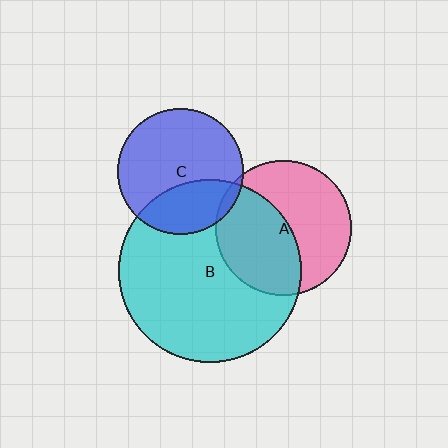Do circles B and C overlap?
Yes.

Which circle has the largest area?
Circle B (cyan).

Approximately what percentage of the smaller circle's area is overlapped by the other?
Approximately 30%.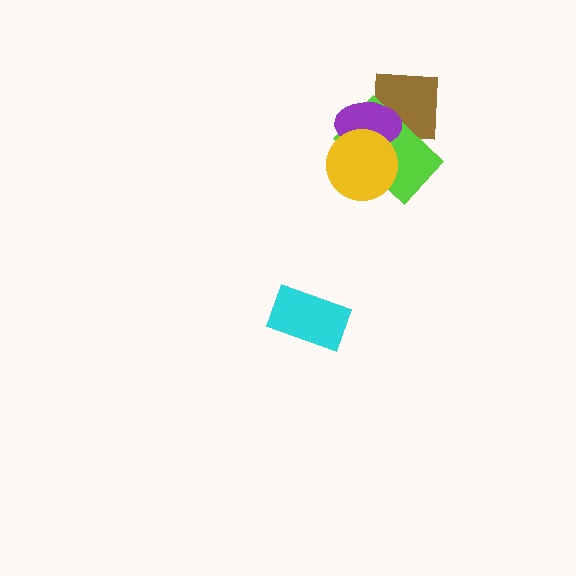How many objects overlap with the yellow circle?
2 objects overlap with the yellow circle.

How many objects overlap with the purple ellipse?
3 objects overlap with the purple ellipse.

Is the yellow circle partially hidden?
No, no other shape covers it.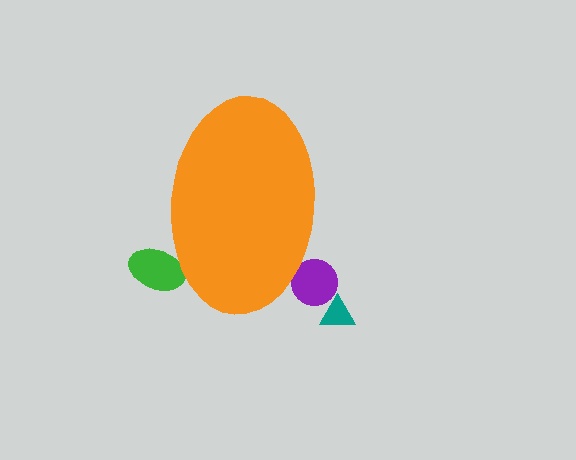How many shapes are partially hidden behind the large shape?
2 shapes are partially hidden.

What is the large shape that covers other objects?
An orange ellipse.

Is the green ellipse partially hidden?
Yes, the green ellipse is partially hidden behind the orange ellipse.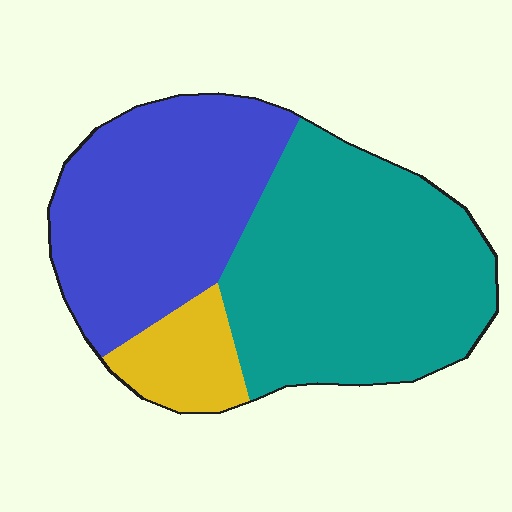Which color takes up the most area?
Teal, at roughly 50%.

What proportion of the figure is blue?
Blue covers 39% of the figure.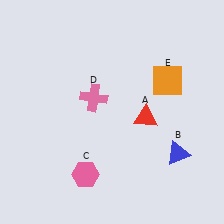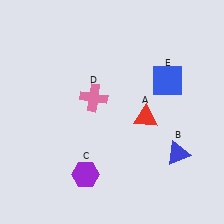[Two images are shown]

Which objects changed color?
C changed from pink to purple. E changed from orange to blue.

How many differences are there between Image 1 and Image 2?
There are 2 differences between the two images.